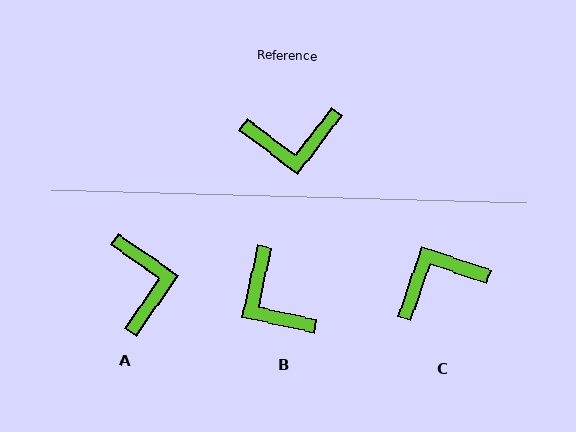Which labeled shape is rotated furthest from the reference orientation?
C, about 161 degrees away.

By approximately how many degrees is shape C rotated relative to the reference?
Approximately 161 degrees clockwise.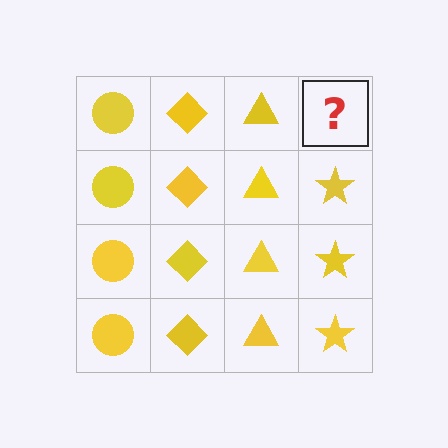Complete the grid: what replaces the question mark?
The question mark should be replaced with a yellow star.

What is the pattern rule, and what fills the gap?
The rule is that each column has a consistent shape. The gap should be filled with a yellow star.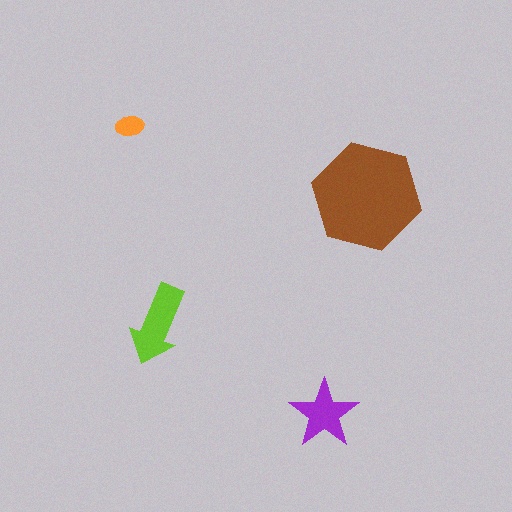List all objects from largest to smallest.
The brown hexagon, the lime arrow, the purple star, the orange ellipse.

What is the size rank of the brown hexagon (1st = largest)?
1st.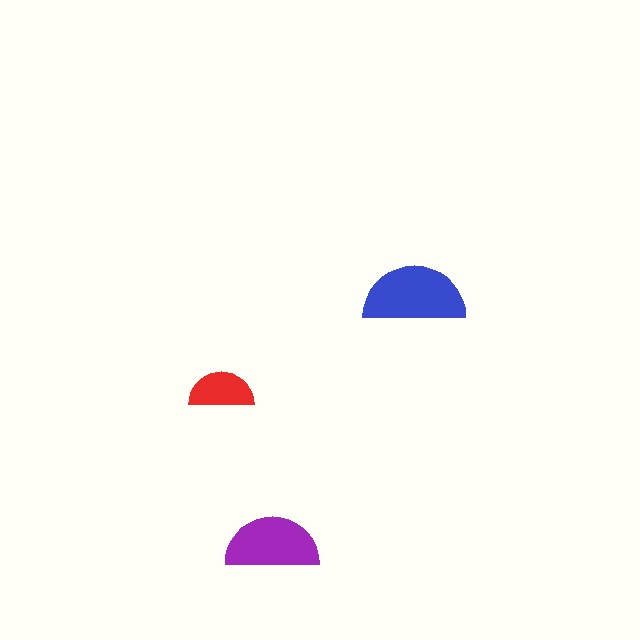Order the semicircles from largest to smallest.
the blue one, the purple one, the red one.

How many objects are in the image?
There are 3 objects in the image.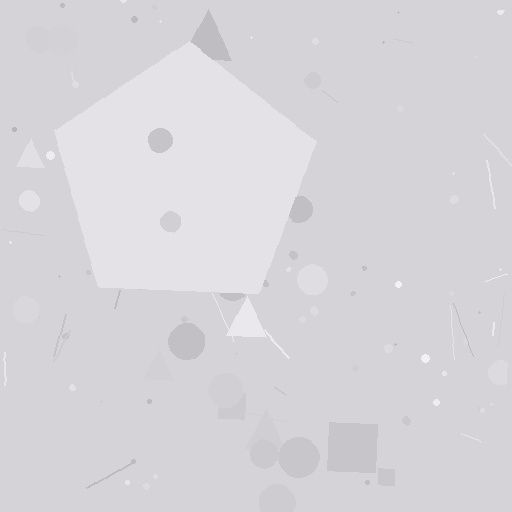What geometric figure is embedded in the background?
A pentagon is embedded in the background.